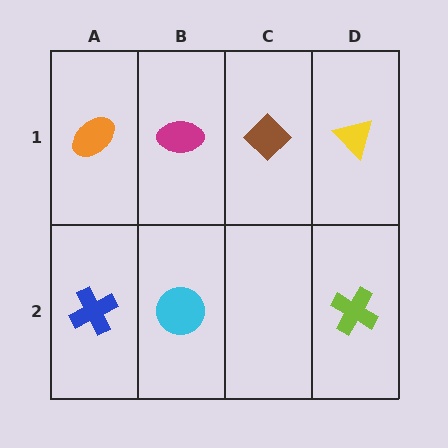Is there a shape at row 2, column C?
No, that cell is empty.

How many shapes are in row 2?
3 shapes.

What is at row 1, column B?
A magenta ellipse.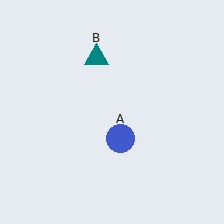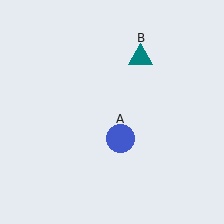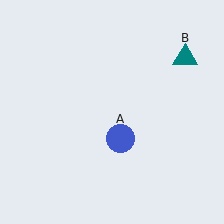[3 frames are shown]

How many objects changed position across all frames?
1 object changed position: teal triangle (object B).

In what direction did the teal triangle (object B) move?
The teal triangle (object B) moved right.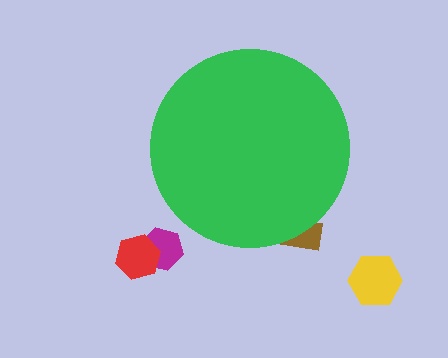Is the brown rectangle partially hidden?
Yes, the brown rectangle is partially hidden behind the green circle.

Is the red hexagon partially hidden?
No, the red hexagon is fully visible.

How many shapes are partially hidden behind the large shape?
1 shape is partially hidden.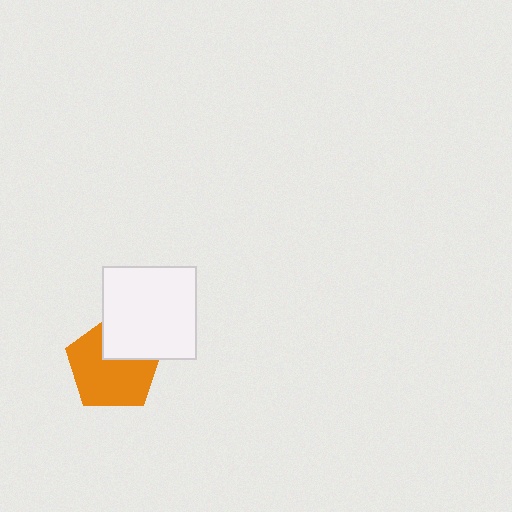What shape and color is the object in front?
The object in front is a white square.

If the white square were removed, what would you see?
You would see the complete orange pentagon.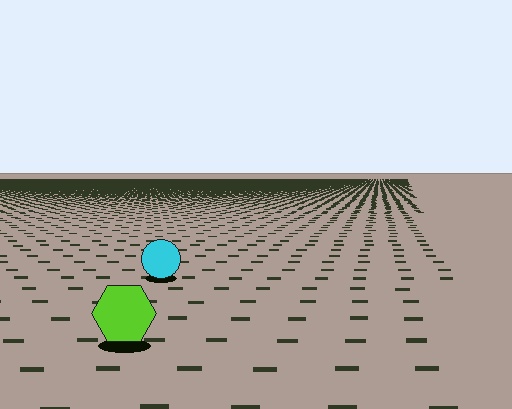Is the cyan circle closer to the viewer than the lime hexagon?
No. The lime hexagon is closer — you can tell from the texture gradient: the ground texture is coarser near it.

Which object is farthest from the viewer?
The cyan circle is farthest from the viewer. It appears smaller and the ground texture around it is denser.